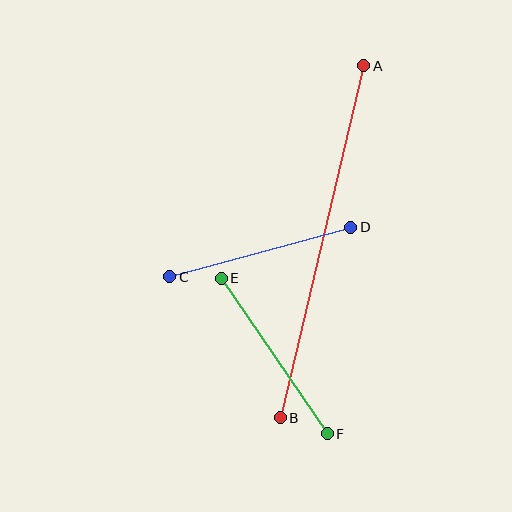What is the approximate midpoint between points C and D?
The midpoint is at approximately (260, 252) pixels.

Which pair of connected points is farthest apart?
Points A and B are farthest apart.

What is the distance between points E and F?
The distance is approximately 189 pixels.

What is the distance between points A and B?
The distance is approximately 362 pixels.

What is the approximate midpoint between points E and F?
The midpoint is at approximately (274, 356) pixels.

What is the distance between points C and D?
The distance is approximately 188 pixels.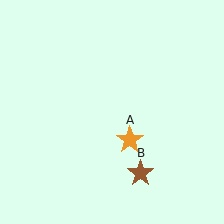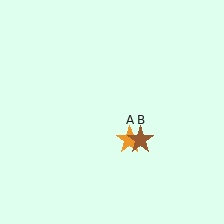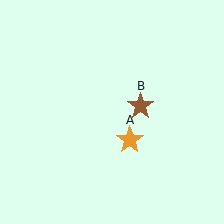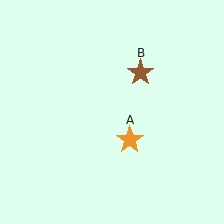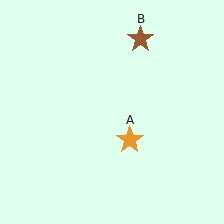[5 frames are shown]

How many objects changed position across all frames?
1 object changed position: brown star (object B).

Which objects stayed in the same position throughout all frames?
Orange star (object A) remained stationary.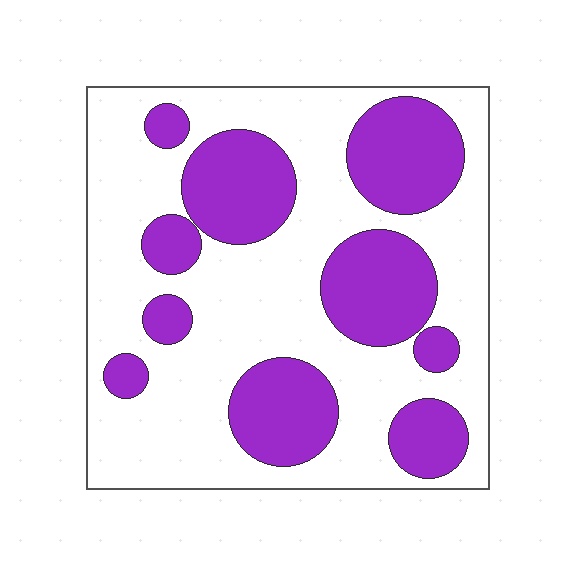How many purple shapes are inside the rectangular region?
10.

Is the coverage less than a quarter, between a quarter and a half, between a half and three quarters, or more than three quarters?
Between a quarter and a half.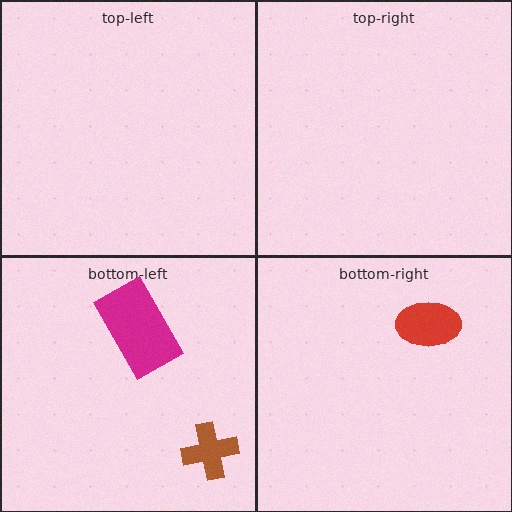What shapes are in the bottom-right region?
The red ellipse.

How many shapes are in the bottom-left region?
2.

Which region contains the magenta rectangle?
The bottom-left region.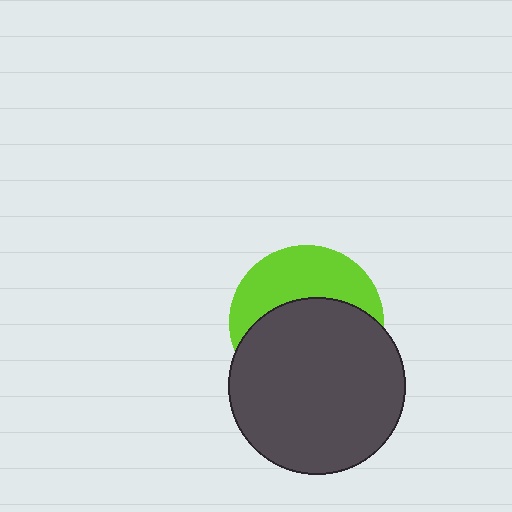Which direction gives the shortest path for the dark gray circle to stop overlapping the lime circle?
Moving down gives the shortest separation.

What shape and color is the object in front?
The object in front is a dark gray circle.